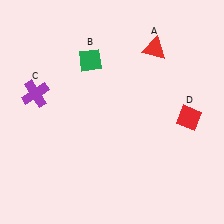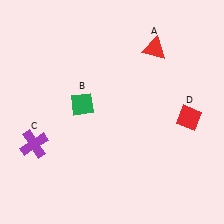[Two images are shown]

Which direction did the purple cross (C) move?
The purple cross (C) moved down.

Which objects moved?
The objects that moved are: the green diamond (B), the purple cross (C).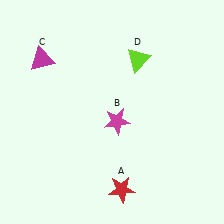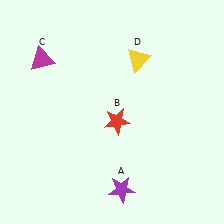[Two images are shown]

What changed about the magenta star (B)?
In Image 1, B is magenta. In Image 2, it changed to red.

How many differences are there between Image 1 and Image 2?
There are 3 differences between the two images.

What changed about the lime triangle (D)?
In Image 1, D is lime. In Image 2, it changed to yellow.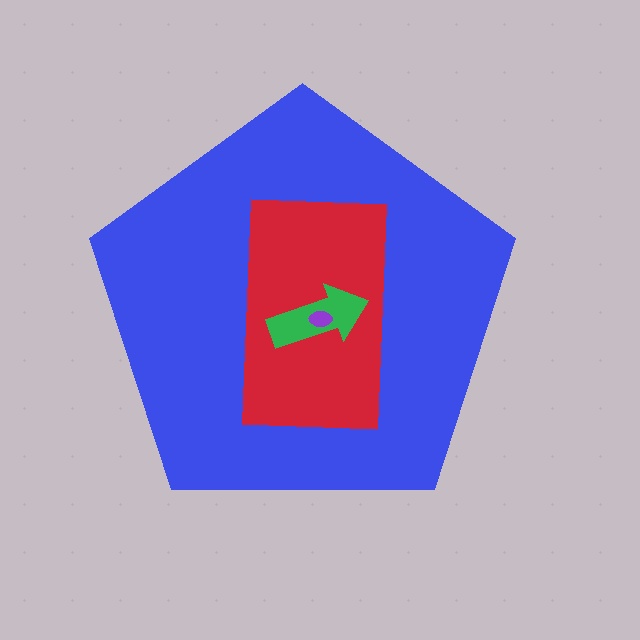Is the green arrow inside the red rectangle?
Yes.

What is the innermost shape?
The purple ellipse.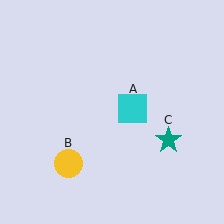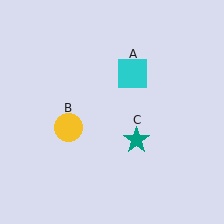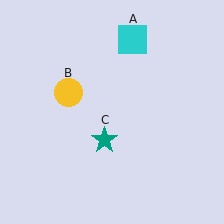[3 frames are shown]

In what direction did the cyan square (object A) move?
The cyan square (object A) moved up.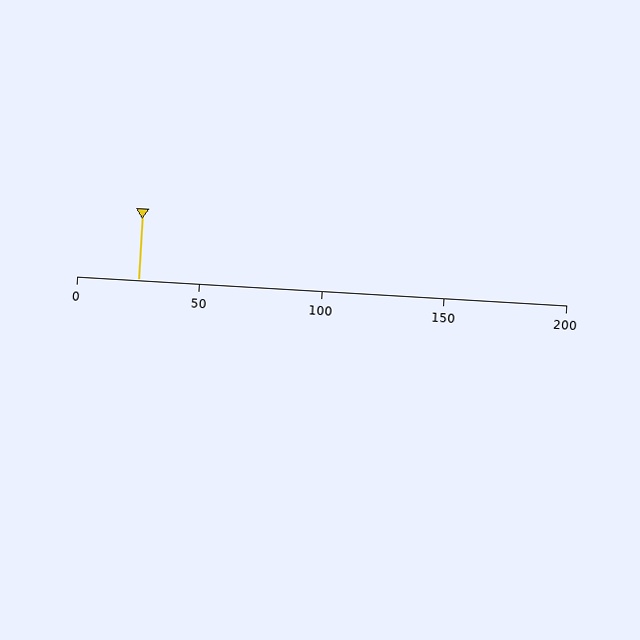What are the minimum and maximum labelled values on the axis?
The axis runs from 0 to 200.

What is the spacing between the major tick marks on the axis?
The major ticks are spaced 50 apart.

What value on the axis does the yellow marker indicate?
The marker indicates approximately 25.